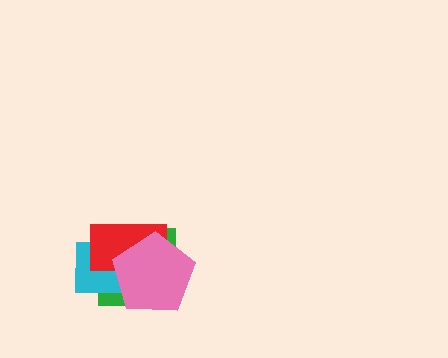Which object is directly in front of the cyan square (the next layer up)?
The red rectangle is directly in front of the cyan square.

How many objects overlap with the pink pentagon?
3 objects overlap with the pink pentagon.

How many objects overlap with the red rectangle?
3 objects overlap with the red rectangle.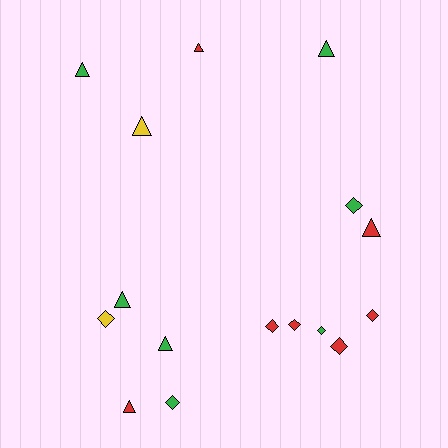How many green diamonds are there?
There are 3 green diamonds.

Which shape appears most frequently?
Triangle, with 8 objects.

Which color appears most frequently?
Red, with 7 objects.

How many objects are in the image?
There are 16 objects.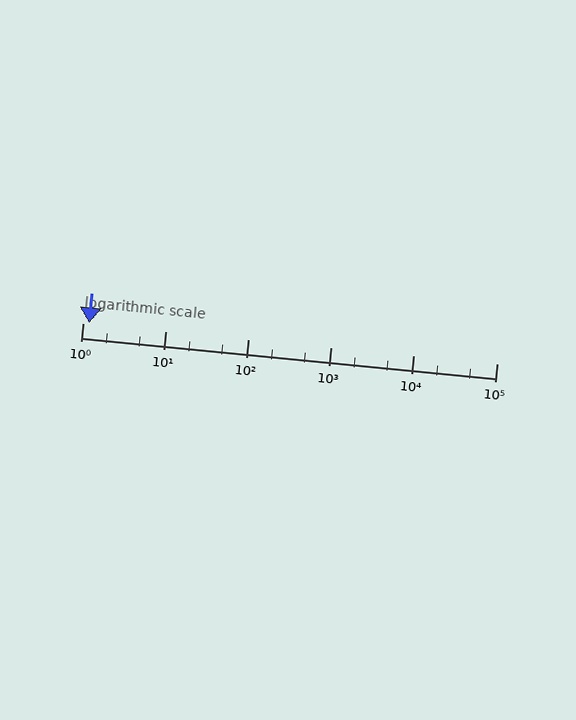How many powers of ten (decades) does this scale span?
The scale spans 5 decades, from 1 to 100000.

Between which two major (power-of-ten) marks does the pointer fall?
The pointer is between 1 and 10.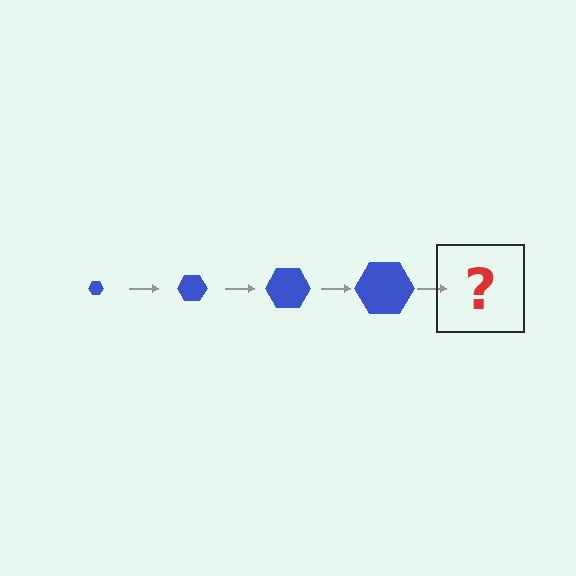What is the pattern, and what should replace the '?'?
The pattern is that the hexagon gets progressively larger each step. The '?' should be a blue hexagon, larger than the previous one.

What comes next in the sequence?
The next element should be a blue hexagon, larger than the previous one.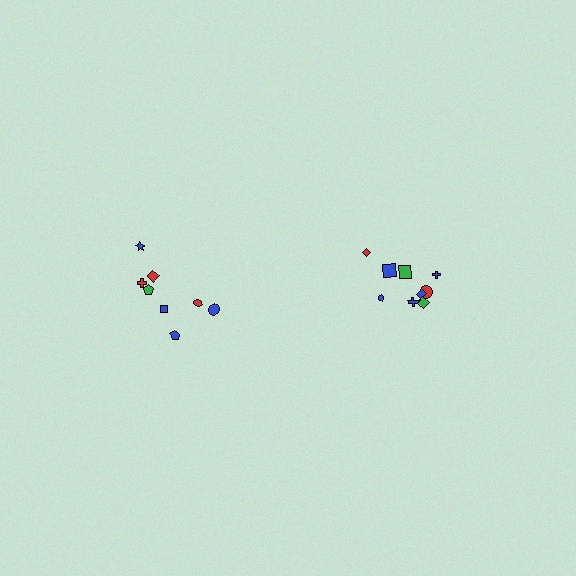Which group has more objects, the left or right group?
The right group.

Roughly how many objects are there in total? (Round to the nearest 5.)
Roughly 20 objects in total.